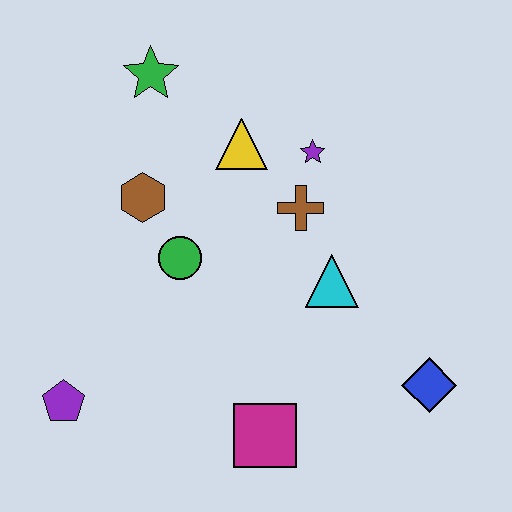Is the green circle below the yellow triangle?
Yes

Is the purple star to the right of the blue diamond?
No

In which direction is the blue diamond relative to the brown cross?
The blue diamond is below the brown cross.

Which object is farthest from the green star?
The blue diamond is farthest from the green star.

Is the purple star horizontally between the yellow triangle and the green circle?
No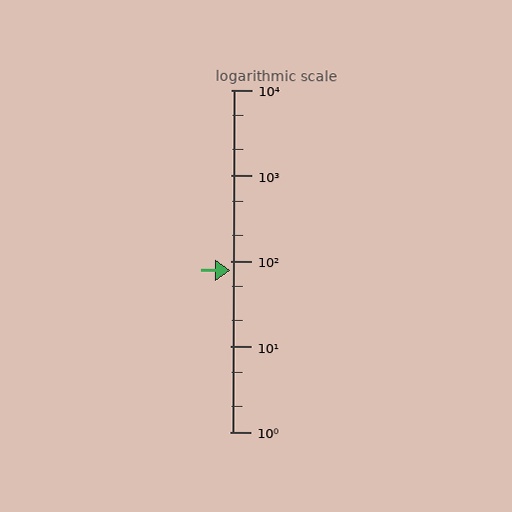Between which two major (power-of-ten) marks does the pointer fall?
The pointer is between 10 and 100.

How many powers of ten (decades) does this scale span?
The scale spans 4 decades, from 1 to 10000.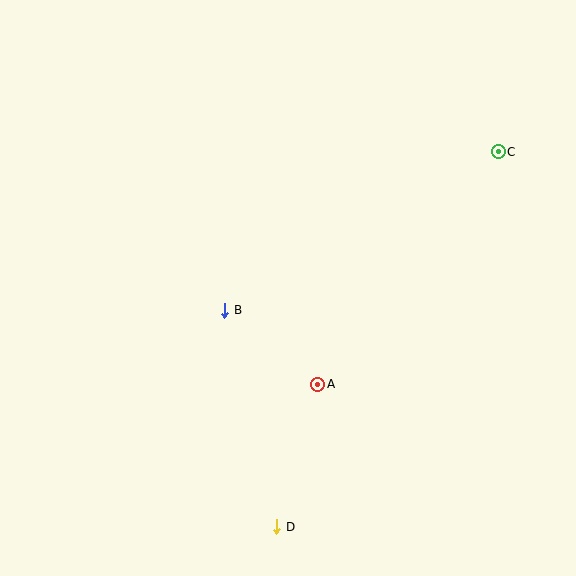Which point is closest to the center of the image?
Point B at (225, 310) is closest to the center.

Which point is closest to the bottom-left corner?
Point D is closest to the bottom-left corner.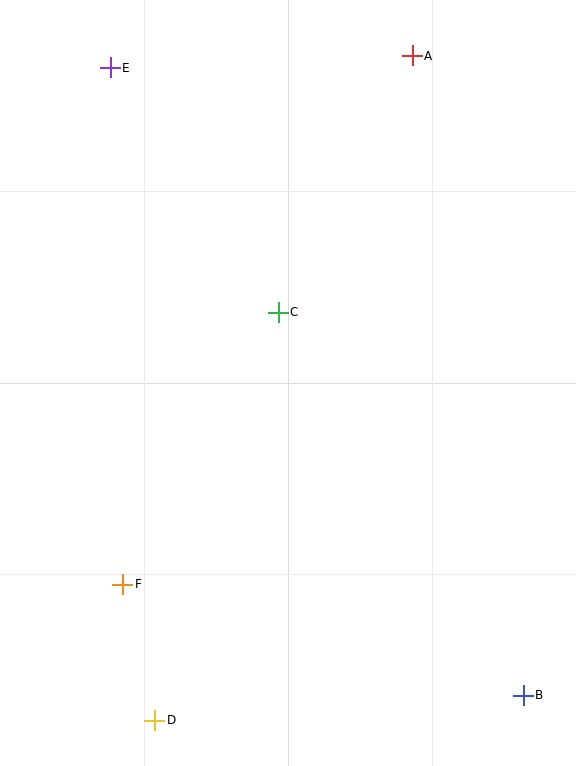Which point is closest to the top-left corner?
Point E is closest to the top-left corner.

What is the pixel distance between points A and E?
The distance between A and E is 302 pixels.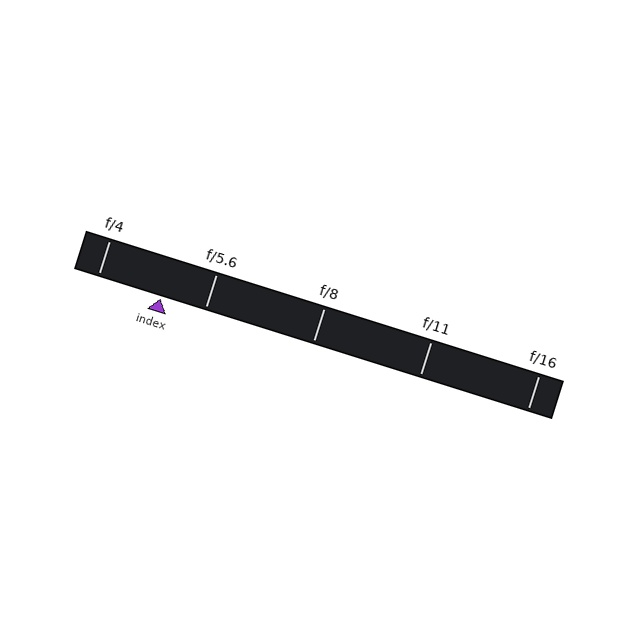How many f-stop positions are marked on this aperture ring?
There are 5 f-stop positions marked.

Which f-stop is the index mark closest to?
The index mark is closest to f/5.6.